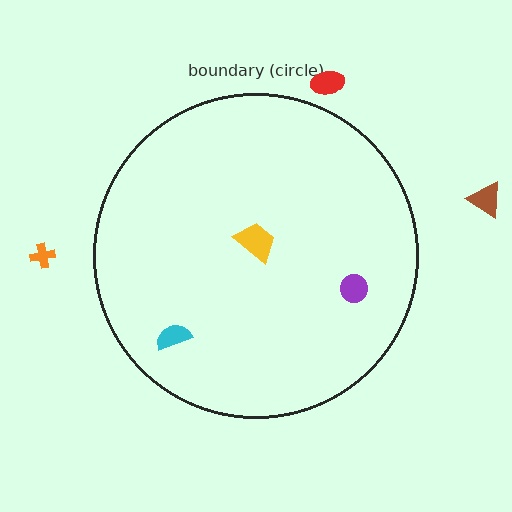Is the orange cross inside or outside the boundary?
Outside.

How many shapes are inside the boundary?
3 inside, 3 outside.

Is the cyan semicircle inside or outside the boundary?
Inside.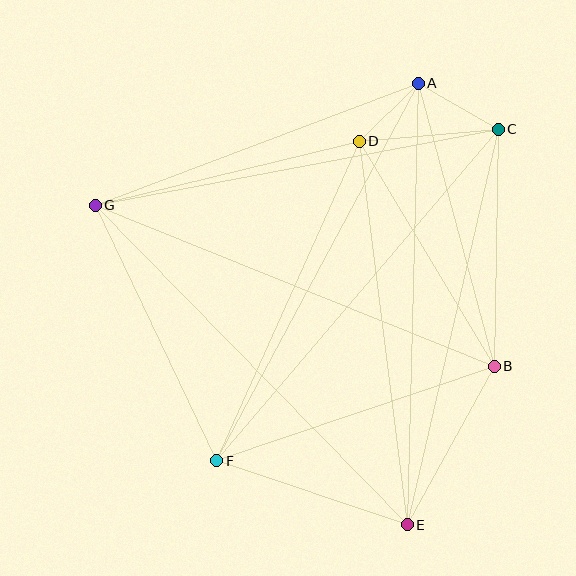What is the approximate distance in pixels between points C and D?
The distance between C and D is approximately 140 pixels.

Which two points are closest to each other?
Points A and D are closest to each other.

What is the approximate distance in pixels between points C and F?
The distance between C and F is approximately 435 pixels.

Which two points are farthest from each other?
Points E and G are farthest from each other.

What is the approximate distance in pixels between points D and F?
The distance between D and F is approximately 350 pixels.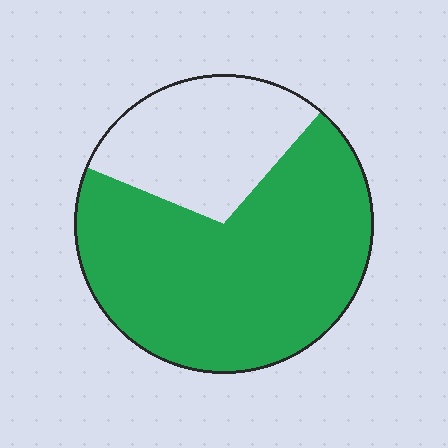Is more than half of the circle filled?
Yes.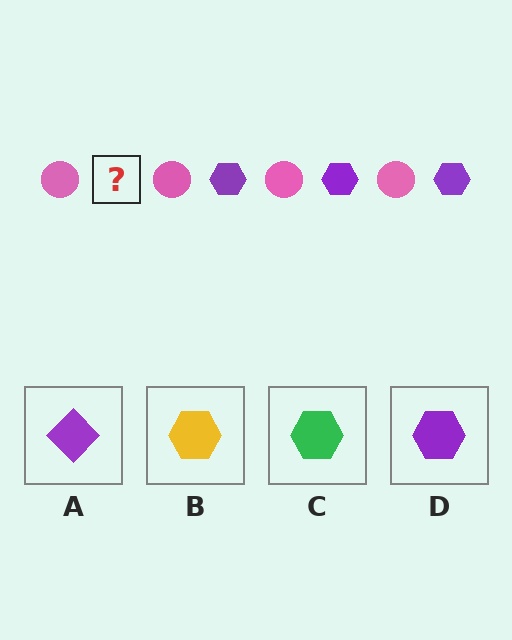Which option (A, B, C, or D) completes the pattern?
D.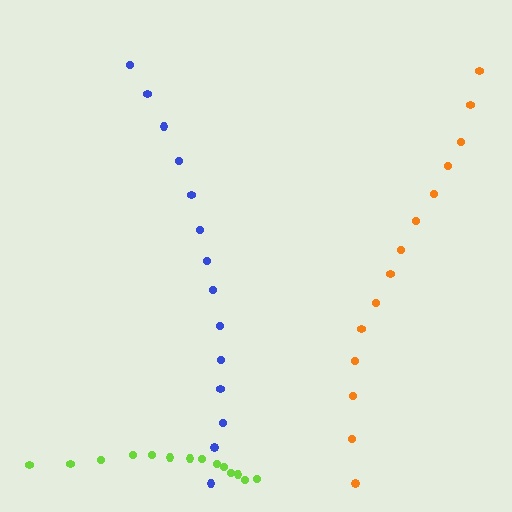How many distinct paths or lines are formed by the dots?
There are 3 distinct paths.